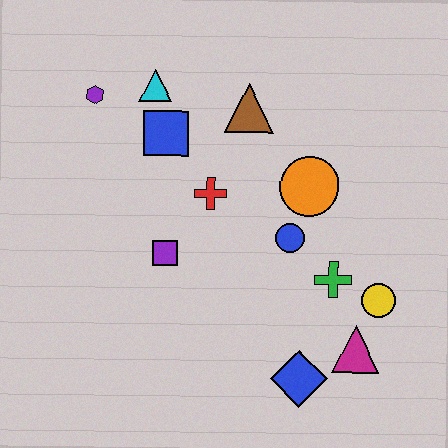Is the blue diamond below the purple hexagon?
Yes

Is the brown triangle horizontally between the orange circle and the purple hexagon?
Yes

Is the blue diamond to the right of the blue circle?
Yes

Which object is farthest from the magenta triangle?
The purple hexagon is farthest from the magenta triangle.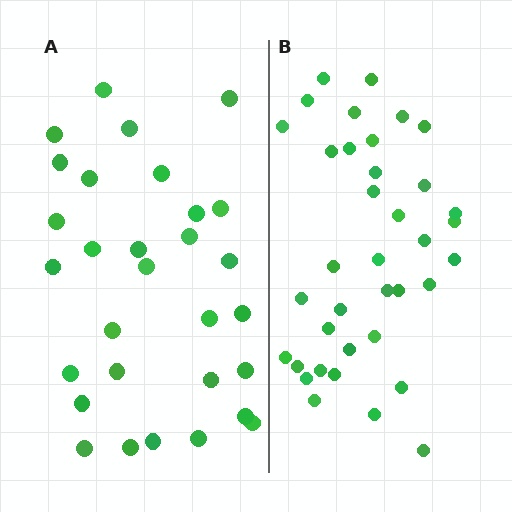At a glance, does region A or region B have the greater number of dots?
Region B (the right region) has more dots.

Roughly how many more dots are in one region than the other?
Region B has roughly 8 or so more dots than region A.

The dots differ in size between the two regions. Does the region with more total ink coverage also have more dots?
No. Region A has more total ink coverage because its dots are larger, but region B actually contains more individual dots. Total area can be misleading — the number of items is what matters here.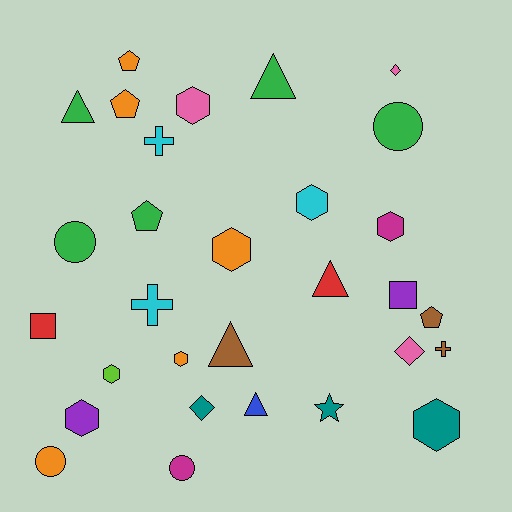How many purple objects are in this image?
There are 2 purple objects.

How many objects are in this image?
There are 30 objects.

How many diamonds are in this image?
There are 3 diamonds.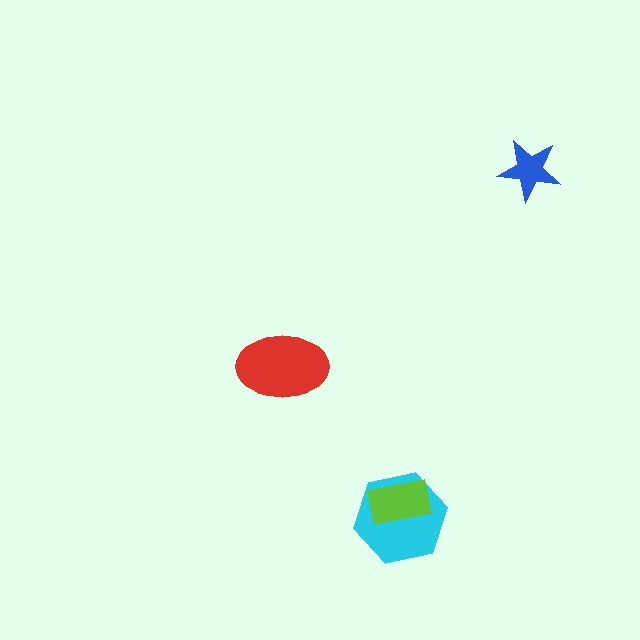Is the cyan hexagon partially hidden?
Yes, it is partially covered by another shape.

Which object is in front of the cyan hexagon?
The lime rectangle is in front of the cyan hexagon.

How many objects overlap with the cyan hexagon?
1 object overlaps with the cyan hexagon.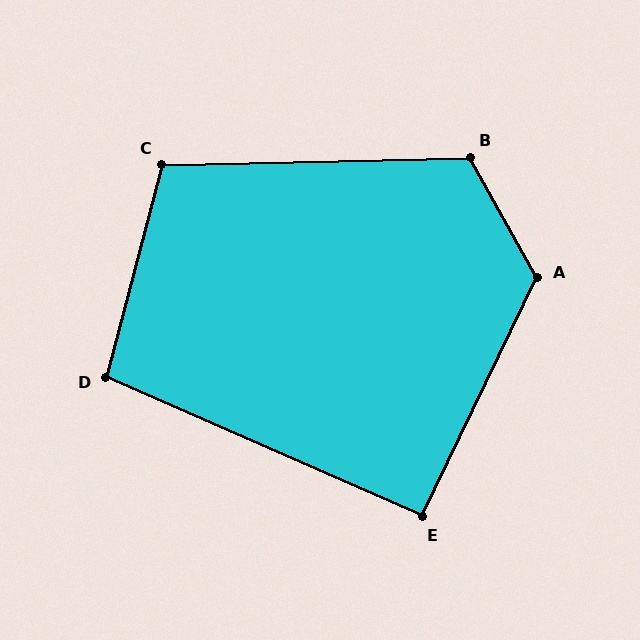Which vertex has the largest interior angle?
A, at approximately 125 degrees.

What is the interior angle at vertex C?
Approximately 106 degrees (obtuse).